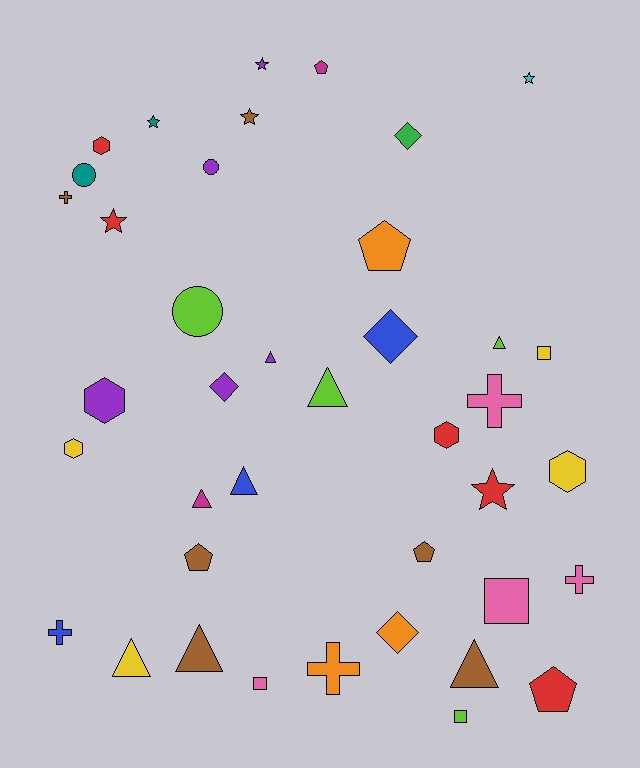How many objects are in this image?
There are 40 objects.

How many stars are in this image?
There are 6 stars.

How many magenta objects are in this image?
There are 2 magenta objects.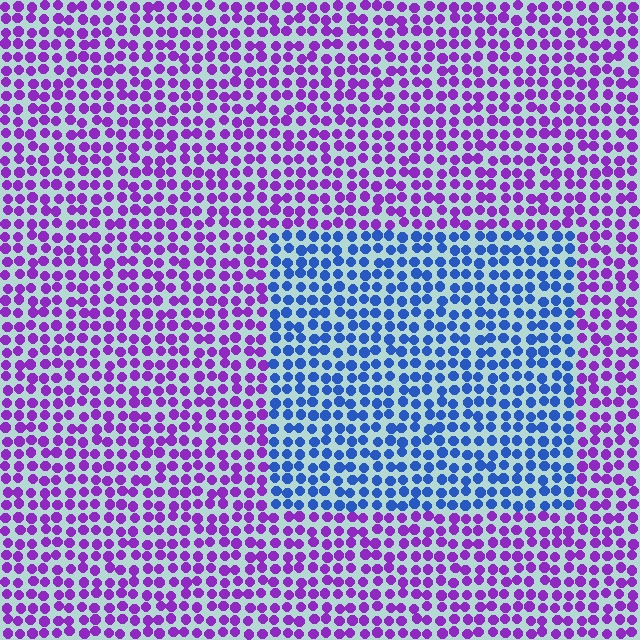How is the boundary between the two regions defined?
The boundary is defined purely by a slight shift in hue (about 60 degrees). Spacing, size, and orientation are identical on both sides.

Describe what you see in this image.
The image is filled with small purple elements in a uniform arrangement. A rectangle-shaped region is visible where the elements are tinted to a slightly different hue, forming a subtle color boundary.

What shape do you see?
I see a rectangle.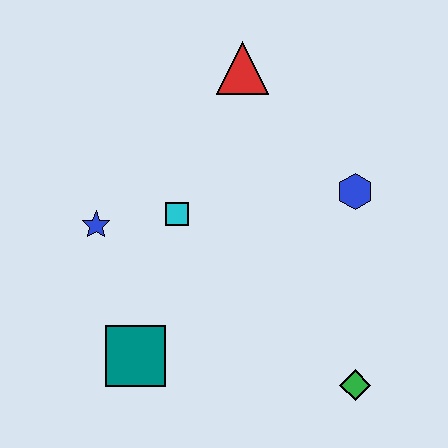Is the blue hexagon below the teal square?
No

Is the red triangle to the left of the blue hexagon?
Yes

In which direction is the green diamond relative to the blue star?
The green diamond is to the right of the blue star.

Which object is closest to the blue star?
The cyan square is closest to the blue star.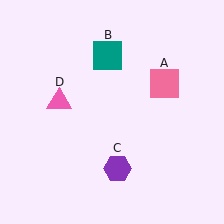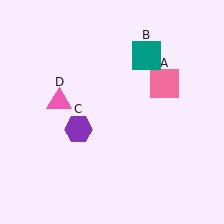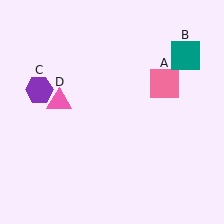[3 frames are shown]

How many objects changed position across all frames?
2 objects changed position: teal square (object B), purple hexagon (object C).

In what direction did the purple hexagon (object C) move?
The purple hexagon (object C) moved up and to the left.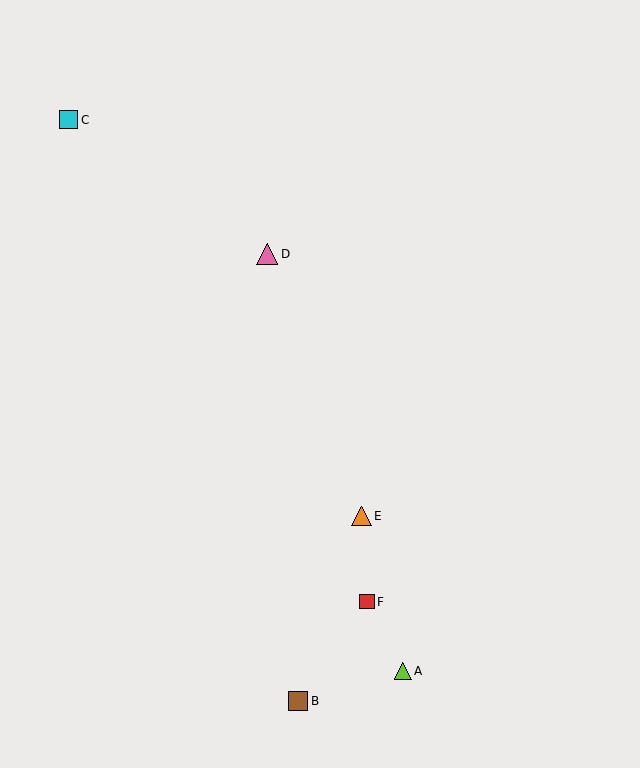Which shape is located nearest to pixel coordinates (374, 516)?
The orange triangle (labeled E) at (362, 516) is nearest to that location.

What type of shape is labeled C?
Shape C is a cyan square.